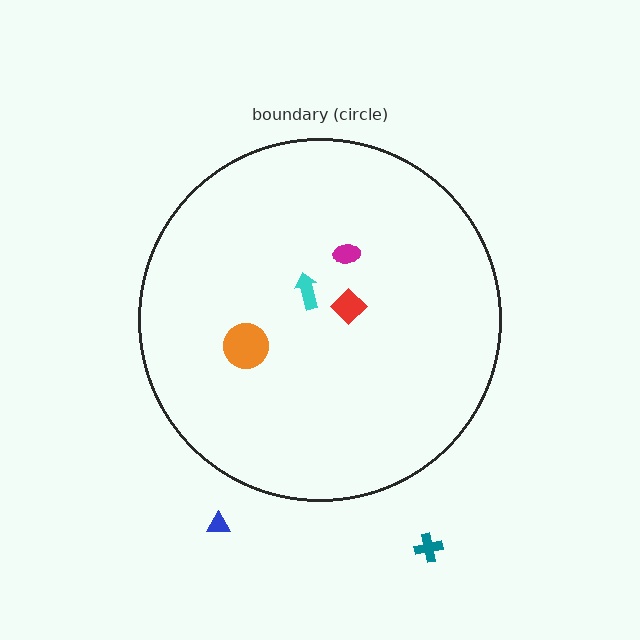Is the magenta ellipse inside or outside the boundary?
Inside.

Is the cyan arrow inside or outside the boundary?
Inside.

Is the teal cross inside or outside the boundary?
Outside.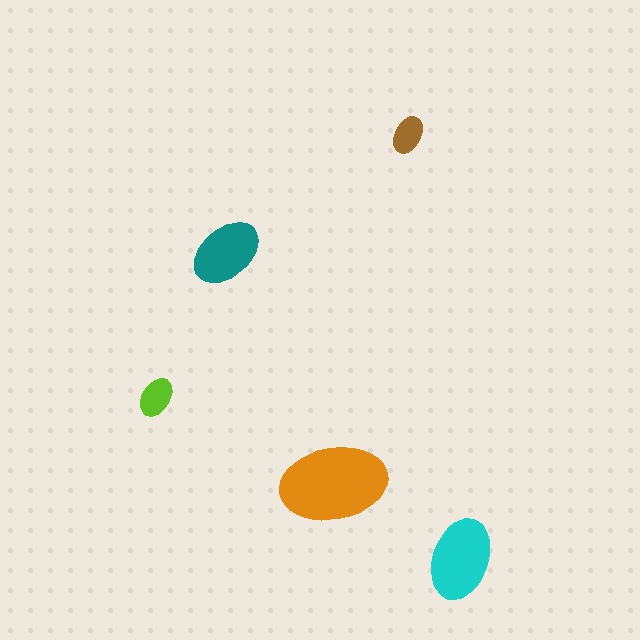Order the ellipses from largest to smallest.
the orange one, the cyan one, the teal one, the lime one, the brown one.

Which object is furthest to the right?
The cyan ellipse is rightmost.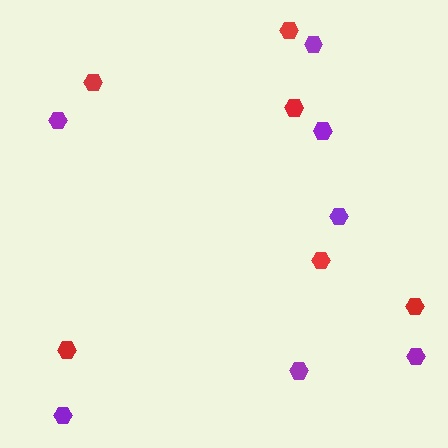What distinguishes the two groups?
There are 2 groups: one group of red hexagons (6) and one group of purple hexagons (7).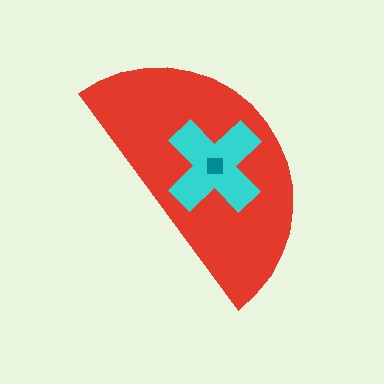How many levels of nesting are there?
3.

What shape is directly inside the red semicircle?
The cyan cross.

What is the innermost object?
The teal square.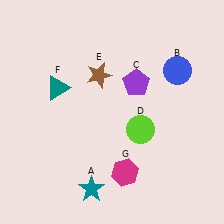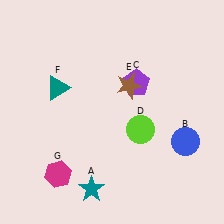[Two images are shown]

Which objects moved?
The objects that moved are: the blue circle (B), the brown star (E), the magenta hexagon (G).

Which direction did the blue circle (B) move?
The blue circle (B) moved down.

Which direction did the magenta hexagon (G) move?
The magenta hexagon (G) moved left.